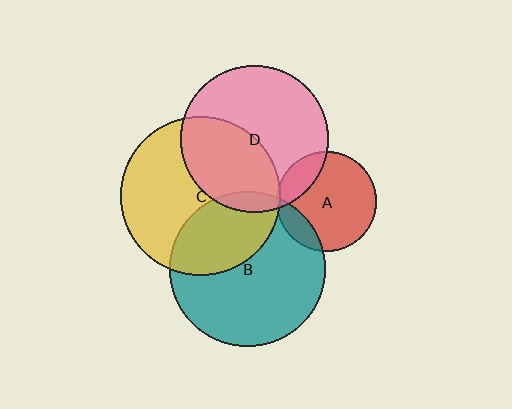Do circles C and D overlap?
Yes.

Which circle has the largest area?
Circle C (yellow).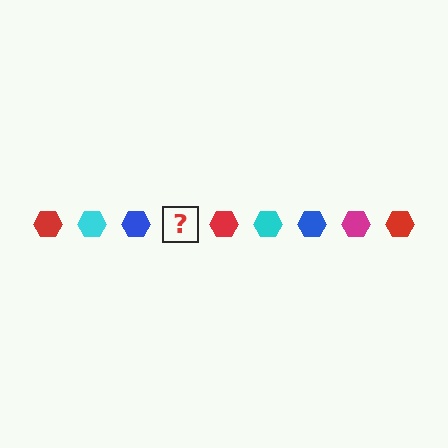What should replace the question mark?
The question mark should be replaced with a magenta hexagon.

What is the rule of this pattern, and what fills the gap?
The rule is that the pattern cycles through red, cyan, blue, magenta hexagons. The gap should be filled with a magenta hexagon.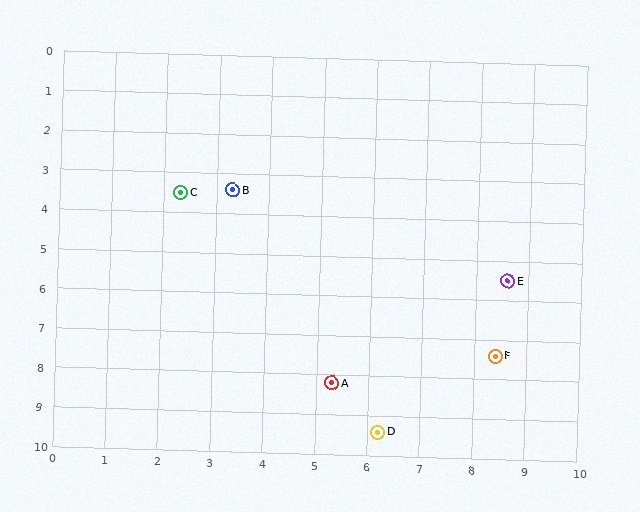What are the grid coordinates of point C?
Point C is at approximately (2.3, 3.5).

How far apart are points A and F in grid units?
Points A and F are about 3.2 grid units apart.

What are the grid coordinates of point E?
Point E is at approximately (8.6, 5.5).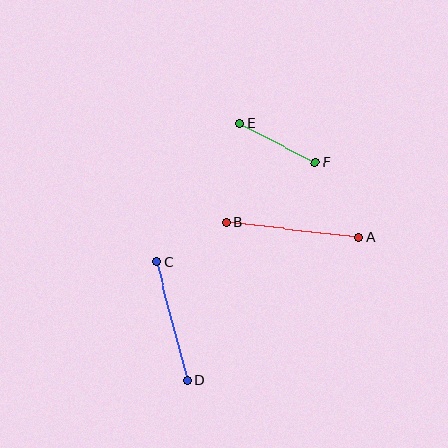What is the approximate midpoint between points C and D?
The midpoint is at approximately (172, 321) pixels.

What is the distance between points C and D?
The distance is approximately 122 pixels.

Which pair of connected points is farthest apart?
Points A and B are farthest apart.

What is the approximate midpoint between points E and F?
The midpoint is at approximately (277, 143) pixels.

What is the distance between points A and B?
The distance is approximately 133 pixels.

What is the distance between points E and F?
The distance is approximately 85 pixels.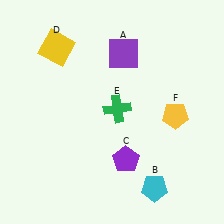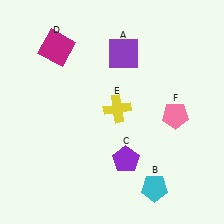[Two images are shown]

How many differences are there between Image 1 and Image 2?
There are 3 differences between the two images.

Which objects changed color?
D changed from yellow to magenta. E changed from green to yellow. F changed from yellow to pink.